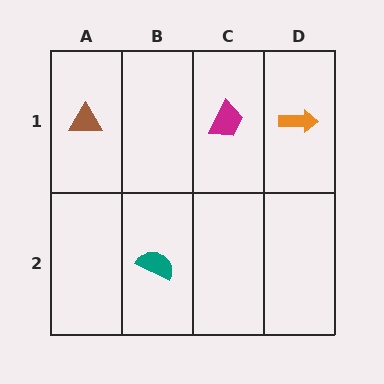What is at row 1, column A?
A brown triangle.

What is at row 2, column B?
A teal semicircle.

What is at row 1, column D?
An orange arrow.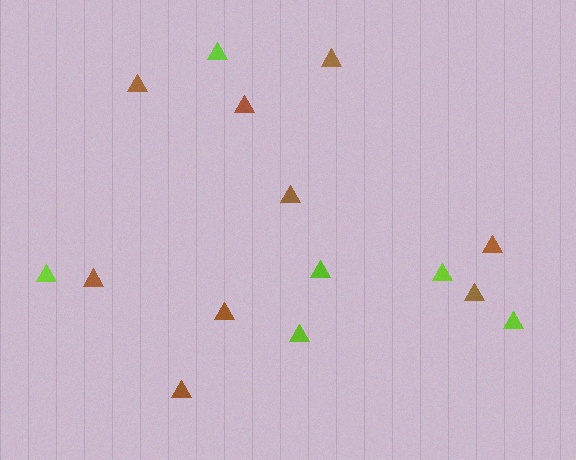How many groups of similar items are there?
There are 2 groups: one group of brown triangles (9) and one group of lime triangles (6).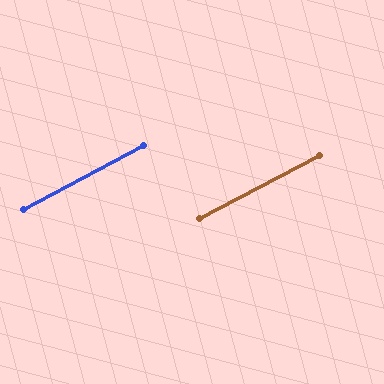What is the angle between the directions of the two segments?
Approximately 0 degrees.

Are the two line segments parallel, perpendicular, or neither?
Parallel — their directions differ by only 0.4°.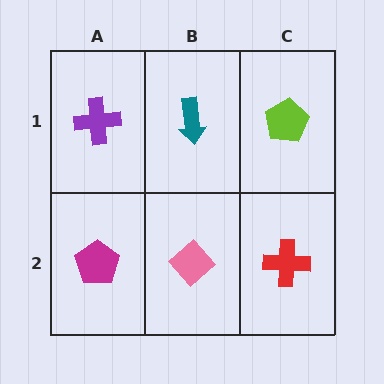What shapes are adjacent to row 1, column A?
A magenta pentagon (row 2, column A), a teal arrow (row 1, column B).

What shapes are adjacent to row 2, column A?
A purple cross (row 1, column A), a pink diamond (row 2, column B).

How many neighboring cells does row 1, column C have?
2.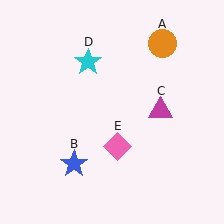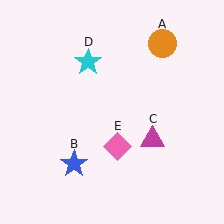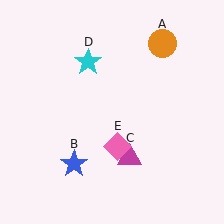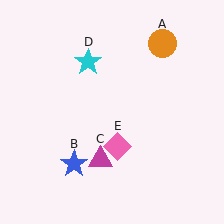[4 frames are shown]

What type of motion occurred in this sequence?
The magenta triangle (object C) rotated clockwise around the center of the scene.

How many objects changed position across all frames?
1 object changed position: magenta triangle (object C).